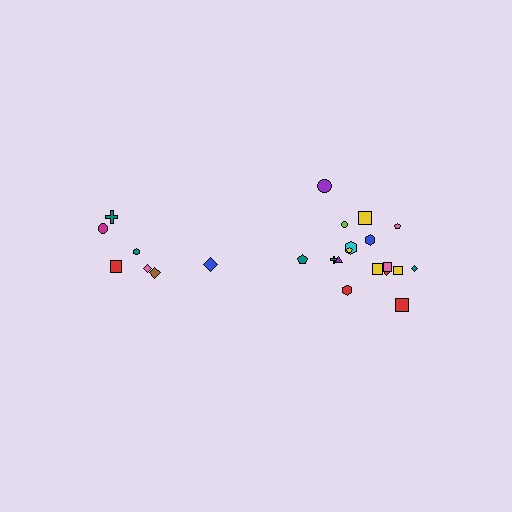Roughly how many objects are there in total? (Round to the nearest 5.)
Roughly 25 objects in total.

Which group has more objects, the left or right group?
The right group.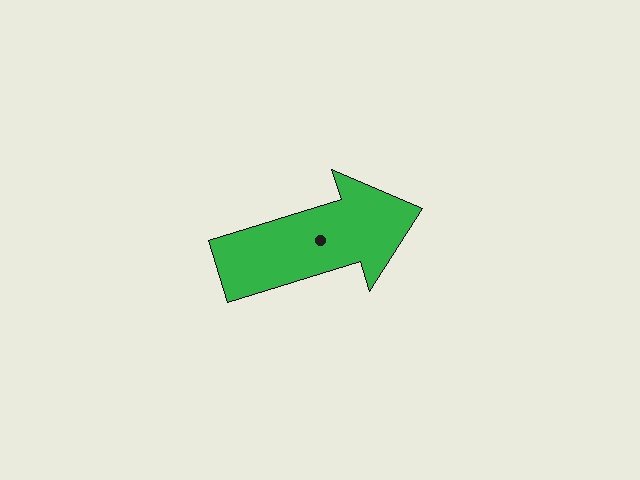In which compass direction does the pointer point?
East.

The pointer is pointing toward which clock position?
Roughly 2 o'clock.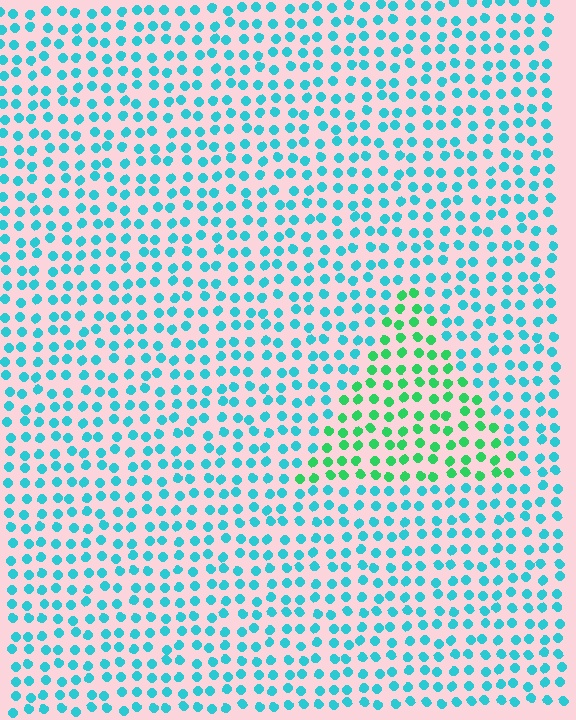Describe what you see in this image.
The image is filled with small cyan elements in a uniform arrangement. A triangle-shaped region is visible where the elements are tinted to a slightly different hue, forming a subtle color boundary.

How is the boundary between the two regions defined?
The boundary is defined purely by a slight shift in hue (about 45 degrees). Spacing, size, and orientation are identical on both sides.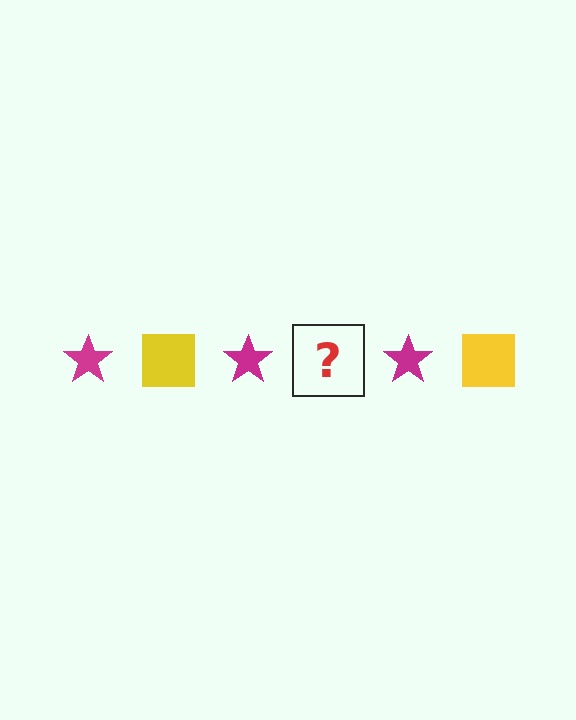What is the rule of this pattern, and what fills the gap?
The rule is that the pattern alternates between magenta star and yellow square. The gap should be filled with a yellow square.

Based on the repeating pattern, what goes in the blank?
The blank should be a yellow square.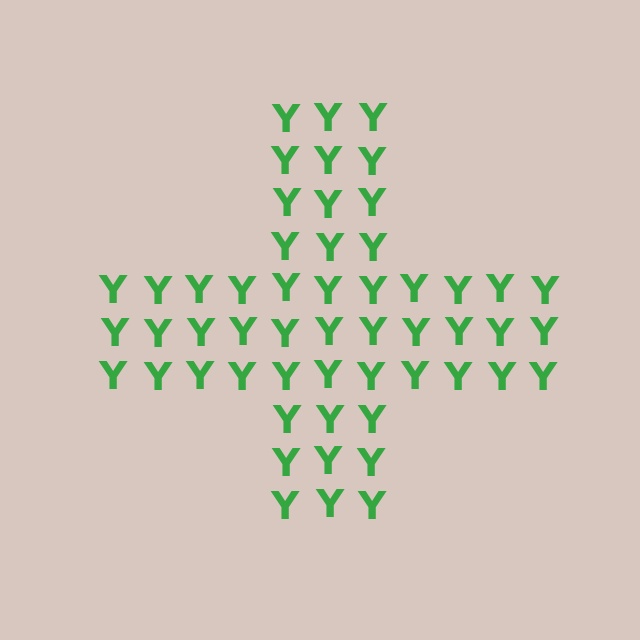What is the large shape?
The large shape is a cross.